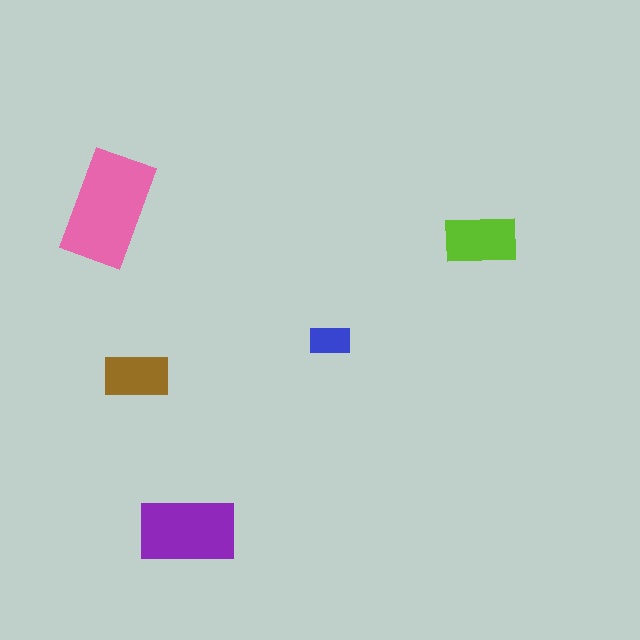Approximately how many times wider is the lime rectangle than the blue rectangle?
About 2 times wider.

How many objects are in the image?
There are 5 objects in the image.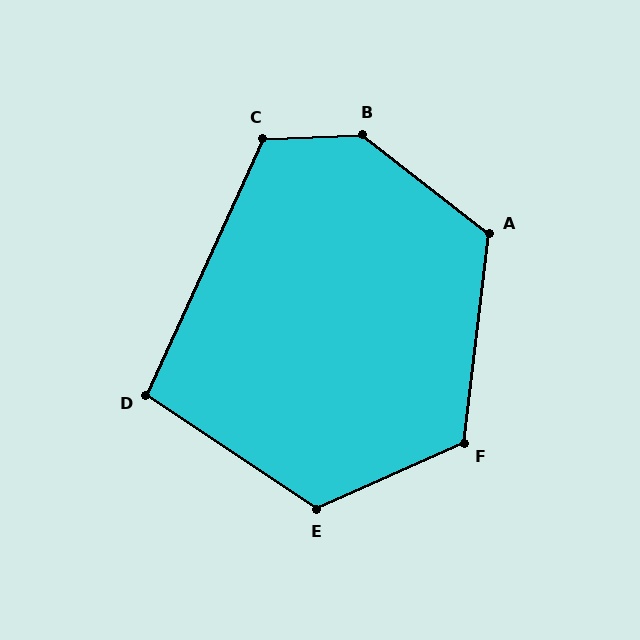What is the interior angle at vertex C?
Approximately 117 degrees (obtuse).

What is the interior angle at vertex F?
Approximately 121 degrees (obtuse).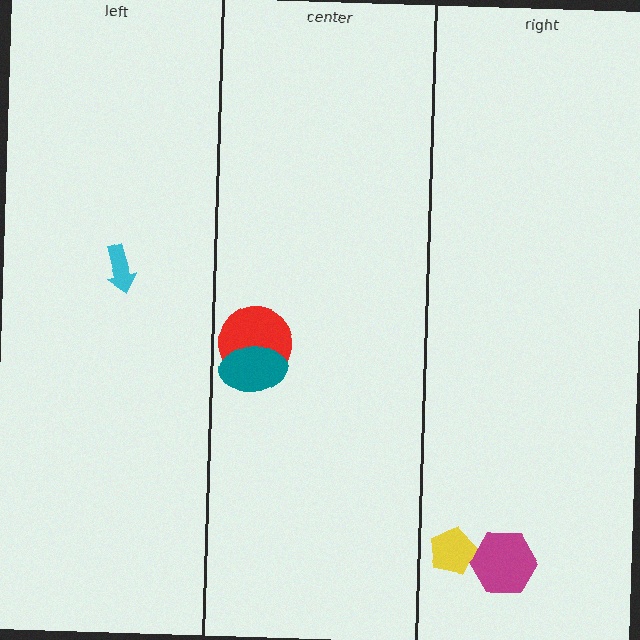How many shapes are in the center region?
2.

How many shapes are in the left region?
1.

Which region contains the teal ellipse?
The center region.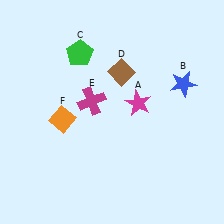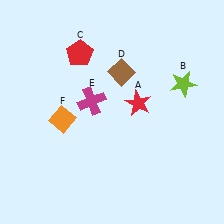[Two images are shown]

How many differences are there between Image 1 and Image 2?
There are 3 differences between the two images.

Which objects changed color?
A changed from magenta to red. B changed from blue to lime. C changed from green to red.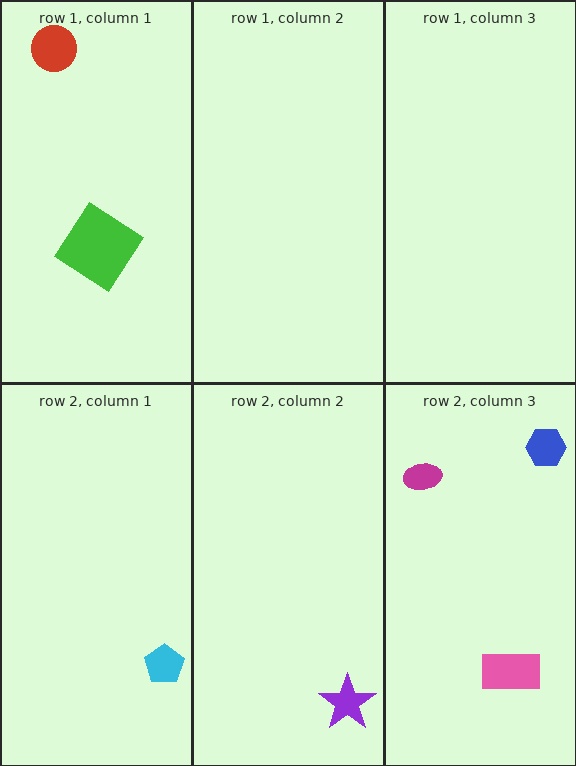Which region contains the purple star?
The row 2, column 2 region.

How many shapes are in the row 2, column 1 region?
1.